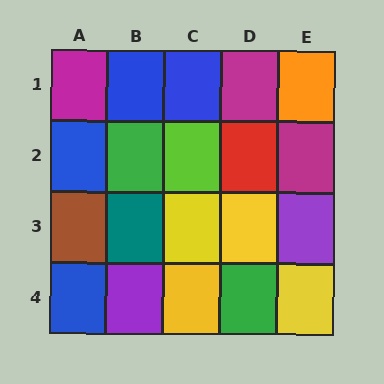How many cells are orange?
1 cell is orange.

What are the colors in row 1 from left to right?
Magenta, blue, blue, magenta, orange.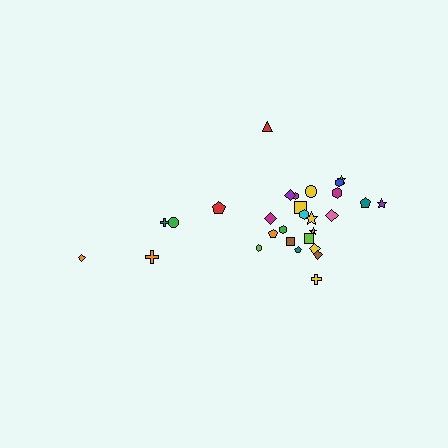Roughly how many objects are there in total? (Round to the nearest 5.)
Roughly 30 objects in total.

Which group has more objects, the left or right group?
The right group.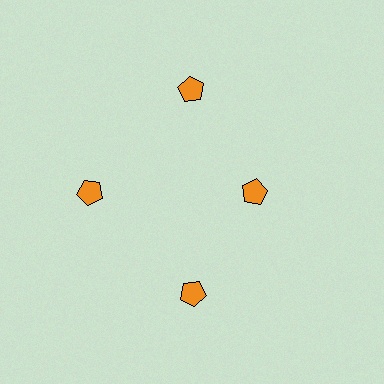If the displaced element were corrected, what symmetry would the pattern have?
It would have 4-fold rotational symmetry — the pattern would map onto itself every 90 degrees.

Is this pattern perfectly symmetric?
No. The 4 orange pentagons are arranged in a ring, but one element near the 3 o'clock position is pulled inward toward the center, breaking the 4-fold rotational symmetry.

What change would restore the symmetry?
The symmetry would be restored by moving it outward, back onto the ring so that all 4 pentagons sit at equal angles and equal distance from the center.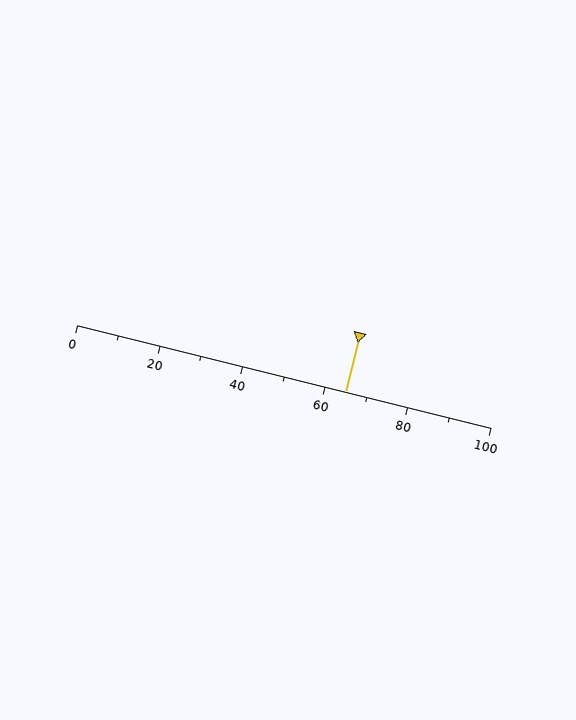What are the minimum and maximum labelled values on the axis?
The axis runs from 0 to 100.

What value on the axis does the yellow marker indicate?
The marker indicates approximately 65.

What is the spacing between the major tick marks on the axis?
The major ticks are spaced 20 apart.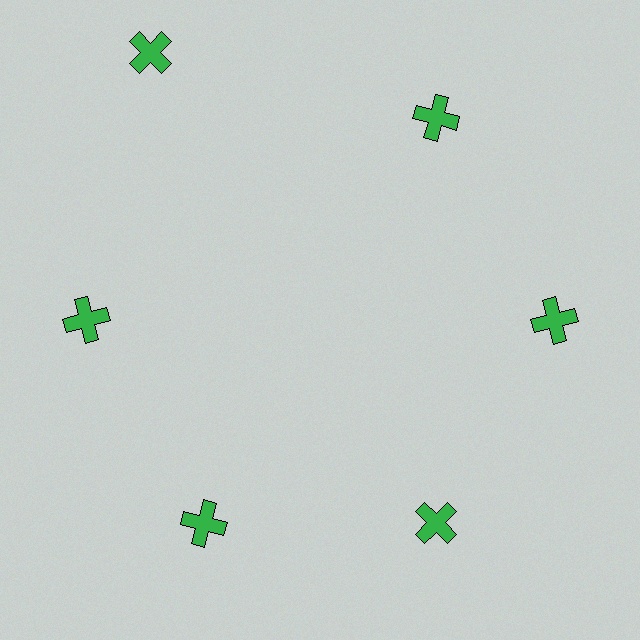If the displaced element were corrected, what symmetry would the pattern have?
It would have 6-fold rotational symmetry — the pattern would map onto itself every 60 degrees.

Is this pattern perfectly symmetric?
No. The 6 green crosses are arranged in a ring, but one element near the 11 o'clock position is pushed outward from the center, breaking the 6-fold rotational symmetry.